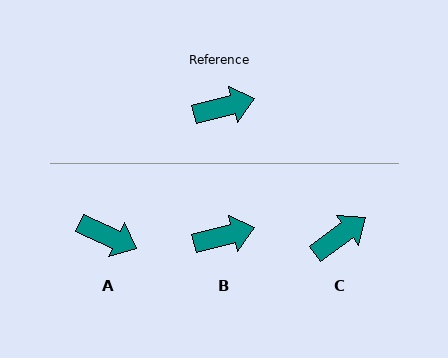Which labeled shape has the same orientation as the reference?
B.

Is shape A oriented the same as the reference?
No, it is off by about 39 degrees.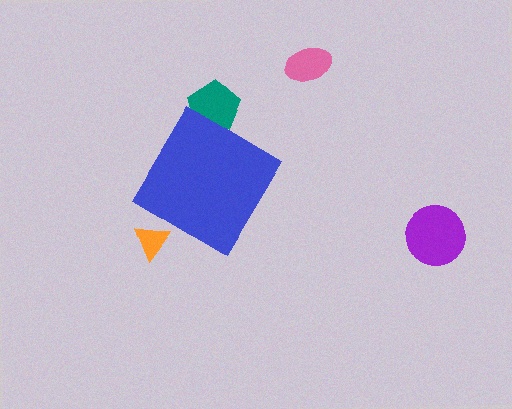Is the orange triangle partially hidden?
Yes, the orange triangle is partially hidden behind the blue diamond.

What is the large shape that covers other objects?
A blue diamond.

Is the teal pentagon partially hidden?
Yes, the teal pentagon is partially hidden behind the blue diamond.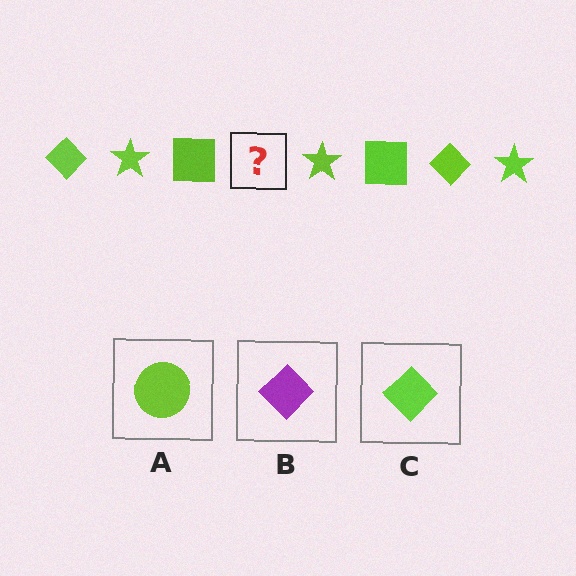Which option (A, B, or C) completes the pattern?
C.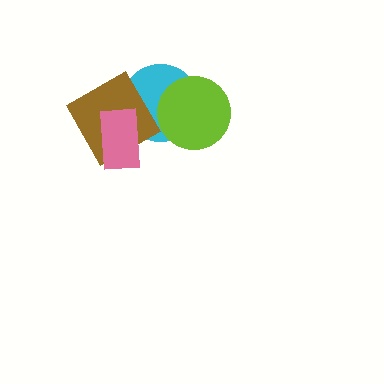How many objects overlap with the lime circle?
1 object overlaps with the lime circle.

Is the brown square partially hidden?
Yes, it is partially covered by another shape.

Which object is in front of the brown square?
The pink rectangle is in front of the brown square.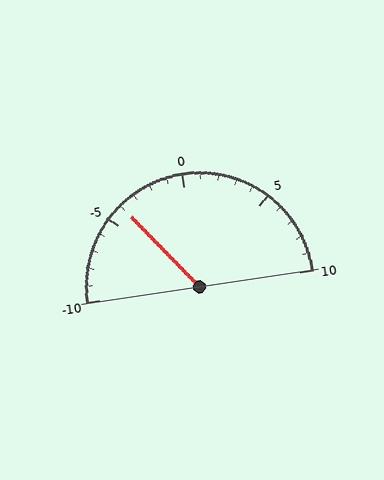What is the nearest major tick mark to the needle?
The nearest major tick mark is -5.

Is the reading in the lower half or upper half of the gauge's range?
The reading is in the lower half of the range (-10 to 10).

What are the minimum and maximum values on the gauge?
The gauge ranges from -10 to 10.